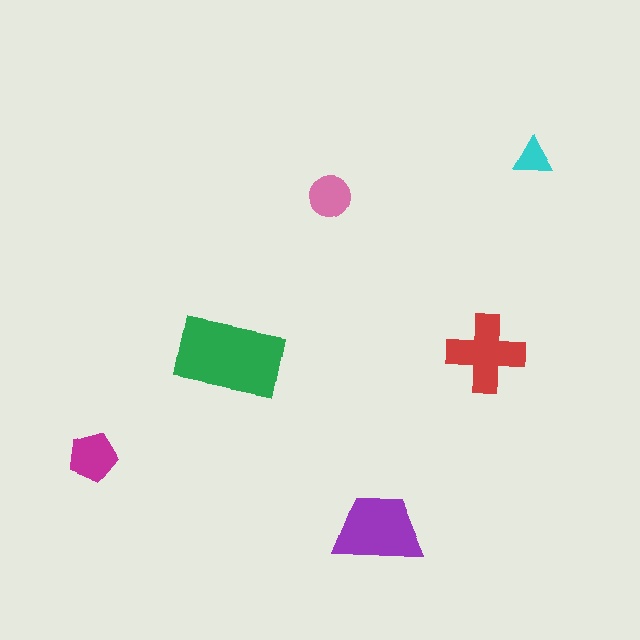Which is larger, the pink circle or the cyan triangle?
The pink circle.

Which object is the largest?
The green rectangle.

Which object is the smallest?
The cyan triangle.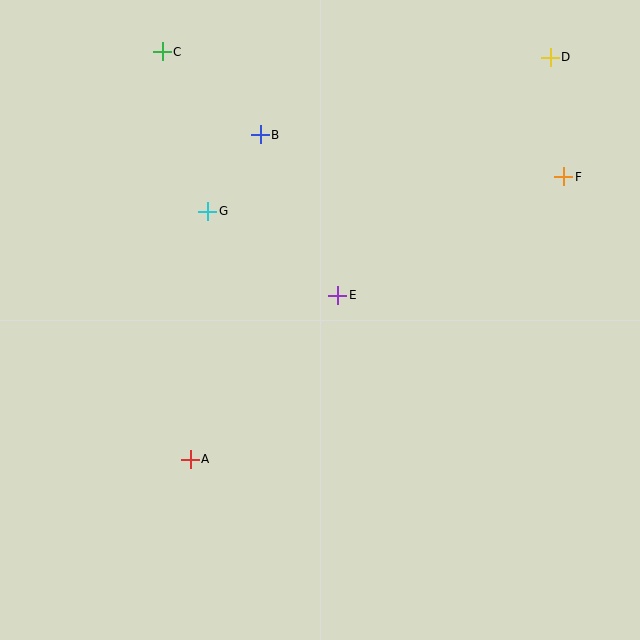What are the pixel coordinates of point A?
Point A is at (190, 459).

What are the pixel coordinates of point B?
Point B is at (260, 135).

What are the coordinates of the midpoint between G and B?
The midpoint between G and B is at (234, 173).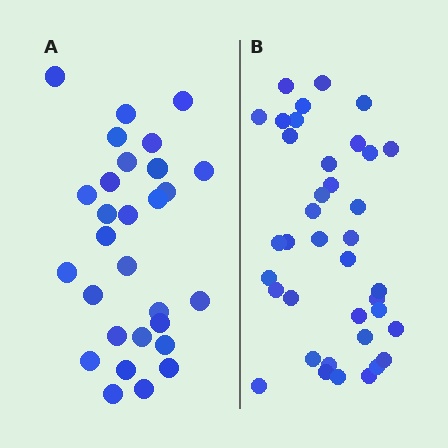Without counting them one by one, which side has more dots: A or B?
Region B (the right region) has more dots.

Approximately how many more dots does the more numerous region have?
Region B has roughly 8 or so more dots than region A.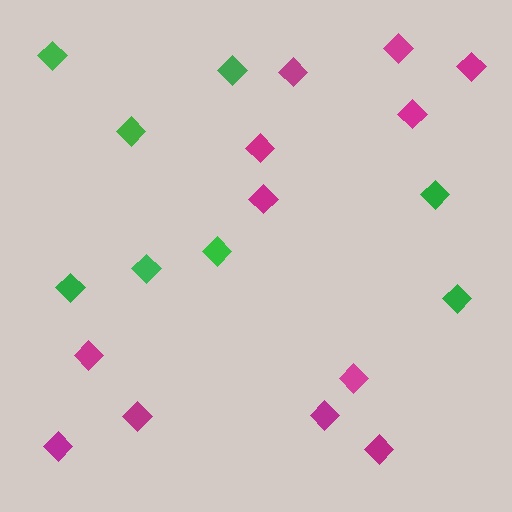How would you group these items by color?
There are 2 groups: one group of green diamonds (8) and one group of magenta diamonds (12).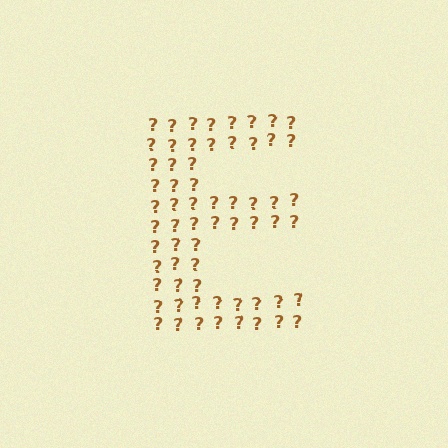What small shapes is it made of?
It is made of small question marks.